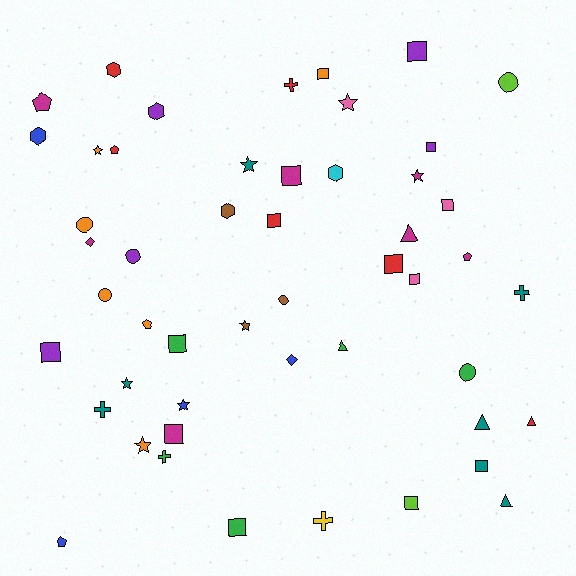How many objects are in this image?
There are 50 objects.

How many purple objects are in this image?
There are 5 purple objects.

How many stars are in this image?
There are 8 stars.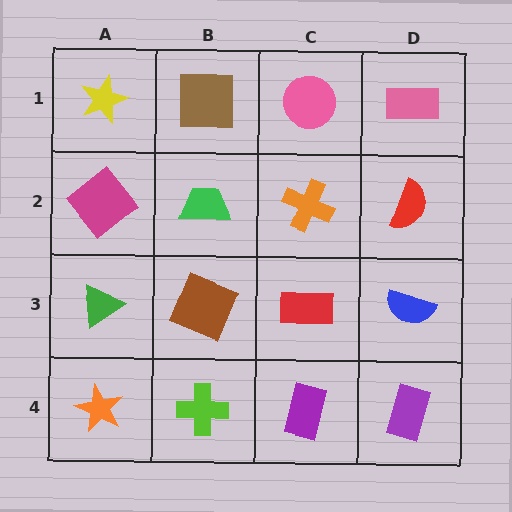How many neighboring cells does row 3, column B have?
4.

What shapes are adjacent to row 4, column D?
A blue semicircle (row 3, column D), a purple rectangle (row 4, column C).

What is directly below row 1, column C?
An orange cross.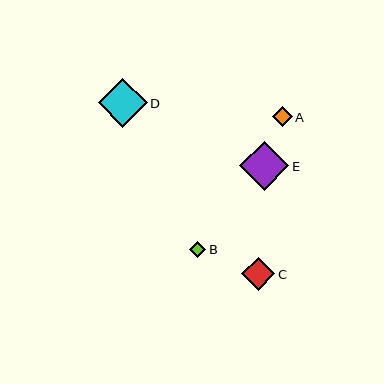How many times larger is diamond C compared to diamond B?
Diamond C is approximately 2.0 times the size of diamond B.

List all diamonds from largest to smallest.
From largest to smallest: E, D, C, A, B.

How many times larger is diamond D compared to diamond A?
Diamond D is approximately 2.4 times the size of diamond A.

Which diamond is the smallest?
Diamond B is the smallest with a size of approximately 16 pixels.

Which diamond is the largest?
Diamond E is the largest with a size of approximately 49 pixels.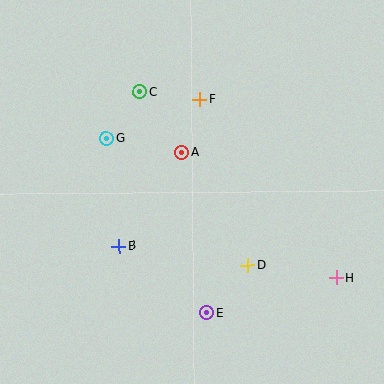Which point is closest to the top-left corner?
Point C is closest to the top-left corner.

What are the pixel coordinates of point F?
Point F is at (200, 99).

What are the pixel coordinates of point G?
Point G is at (106, 138).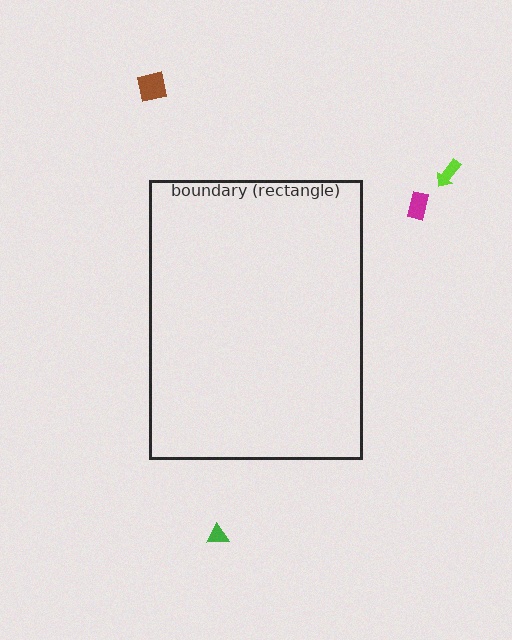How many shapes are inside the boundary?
0 inside, 4 outside.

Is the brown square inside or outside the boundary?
Outside.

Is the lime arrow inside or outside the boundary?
Outside.